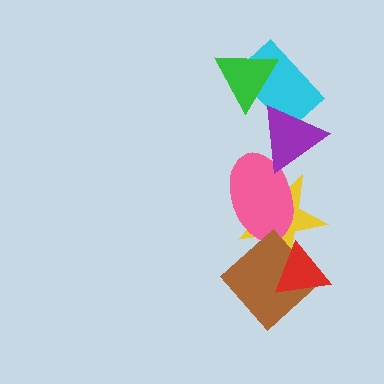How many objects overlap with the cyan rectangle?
2 objects overlap with the cyan rectangle.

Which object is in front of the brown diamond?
The red triangle is in front of the brown diamond.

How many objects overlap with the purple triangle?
2 objects overlap with the purple triangle.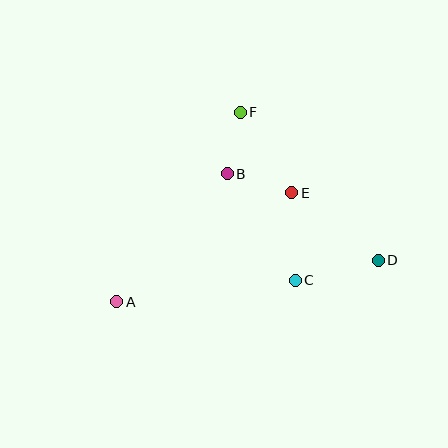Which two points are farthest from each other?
Points A and D are farthest from each other.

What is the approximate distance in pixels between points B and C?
The distance between B and C is approximately 126 pixels.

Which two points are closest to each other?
Points B and F are closest to each other.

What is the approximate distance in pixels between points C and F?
The distance between C and F is approximately 177 pixels.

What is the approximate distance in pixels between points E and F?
The distance between E and F is approximately 96 pixels.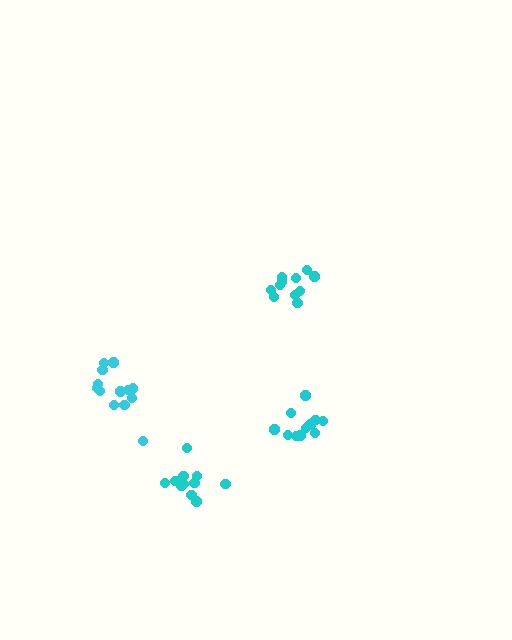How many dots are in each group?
Group 1: 11 dots, Group 2: 11 dots, Group 3: 11 dots, Group 4: 13 dots (46 total).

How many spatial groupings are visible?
There are 4 spatial groupings.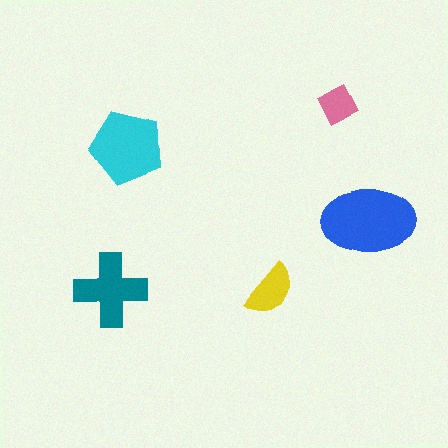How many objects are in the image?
There are 5 objects in the image.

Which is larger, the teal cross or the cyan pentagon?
The cyan pentagon.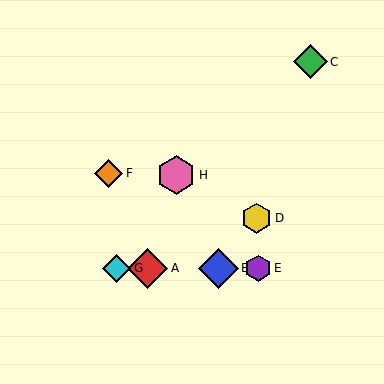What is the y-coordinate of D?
Object D is at y≈218.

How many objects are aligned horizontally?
4 objects (A, B, E, G) are aligned horizontally.